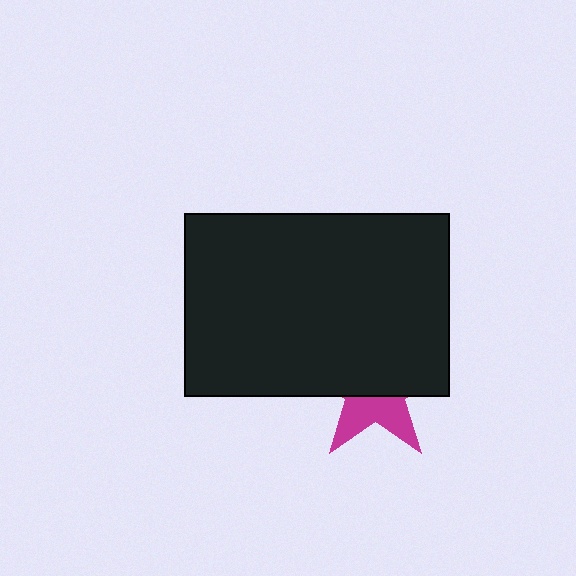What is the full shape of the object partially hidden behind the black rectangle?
The partially hidden object is a magenta star.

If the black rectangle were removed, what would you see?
You would see the complete magenta star.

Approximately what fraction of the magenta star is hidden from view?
Roughly 62% of the magenta star is hidden behind the black rectangle.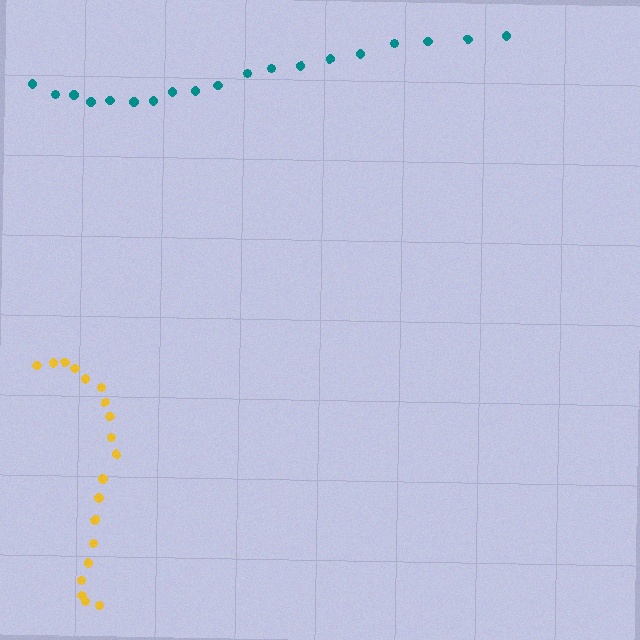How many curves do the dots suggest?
There are 2 distinct paths.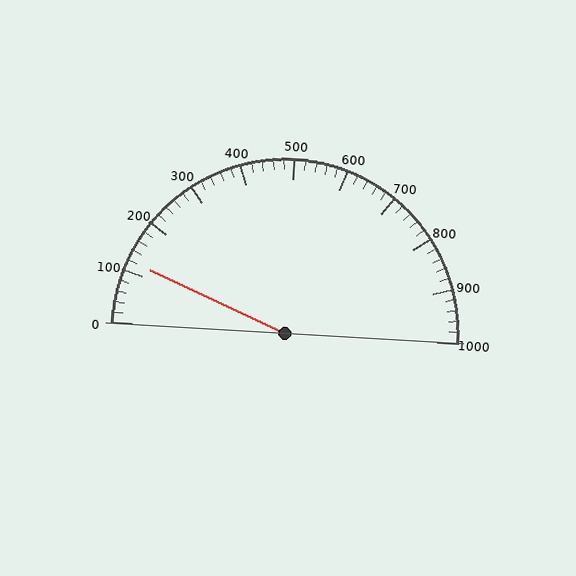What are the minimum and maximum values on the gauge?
The gauge ranges from 0 to 1000.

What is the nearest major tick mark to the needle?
The nearest major tick mark is 100.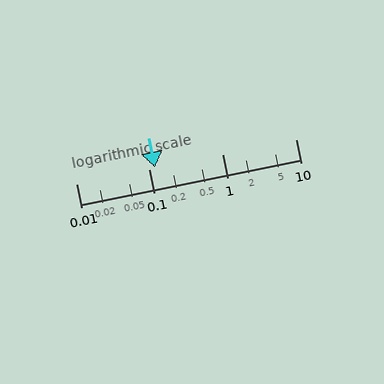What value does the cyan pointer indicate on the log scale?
The pointer indicates approximately 0.12.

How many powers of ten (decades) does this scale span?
The scale spans 3 decades, from 0.01 to 10.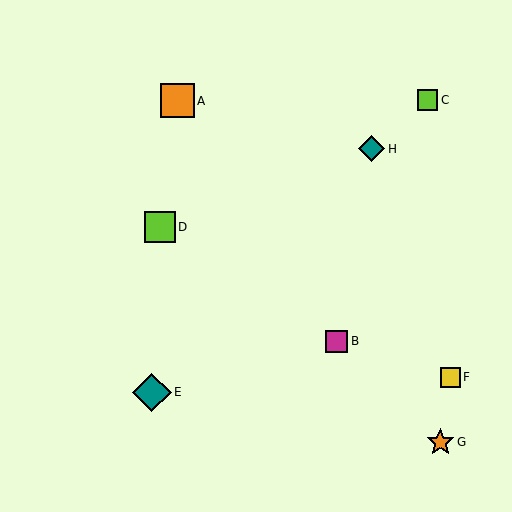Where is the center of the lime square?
The center of the lime square is at (427, 100).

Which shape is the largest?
The teal diamond (labeled E) is the largest.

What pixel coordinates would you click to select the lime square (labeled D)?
Click at (160, 227) to select the lime square D.